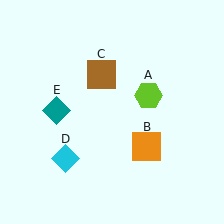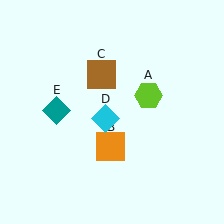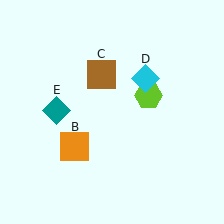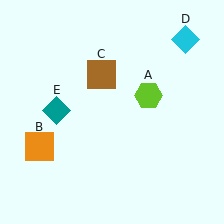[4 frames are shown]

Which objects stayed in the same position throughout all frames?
Lime hexagon (object A) and brown square (object C) and teal diamond (object E) remained stationary.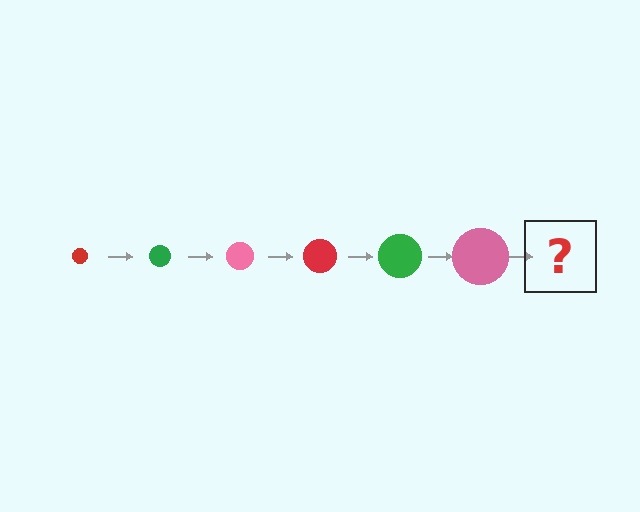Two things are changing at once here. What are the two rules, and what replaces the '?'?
The two rules are that the circle grows larger each step and the color cycles through red, green, and pink. The '?' should be a red circle, larger than the previous one.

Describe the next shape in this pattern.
It should be a red circle, larger than the previous one.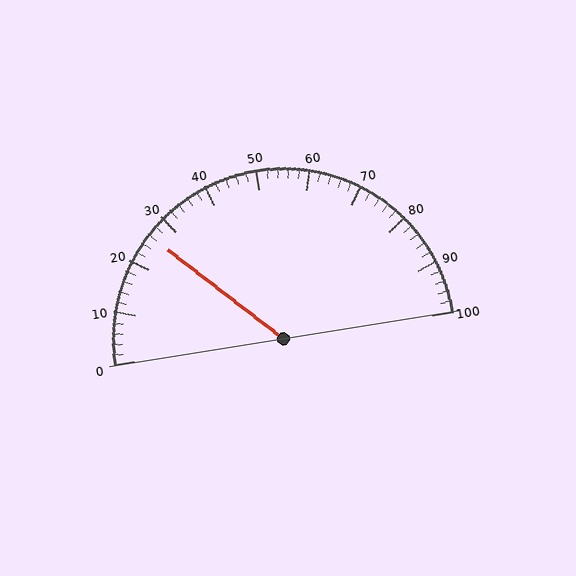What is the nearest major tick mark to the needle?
The nearest major tick mark is 30.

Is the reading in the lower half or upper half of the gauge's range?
The reading is in the lower half of the range (0 to 100).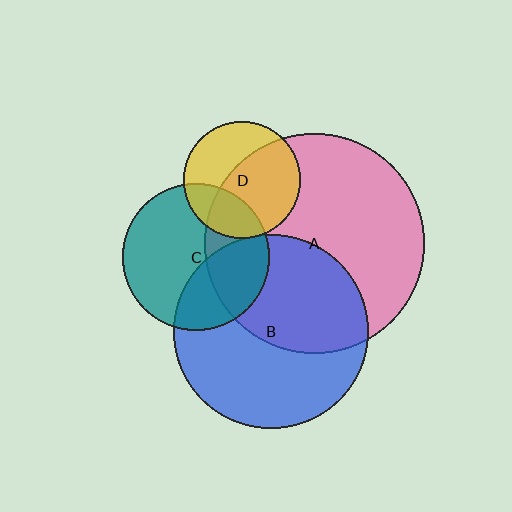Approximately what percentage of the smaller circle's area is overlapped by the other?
Approximately 50%.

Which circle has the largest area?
Circle A (pink).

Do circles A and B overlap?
Yes.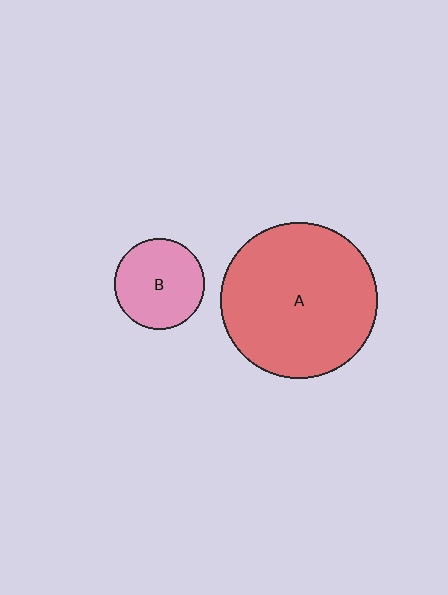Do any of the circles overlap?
No, none of the circles overlap.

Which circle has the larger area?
Circle A (red).